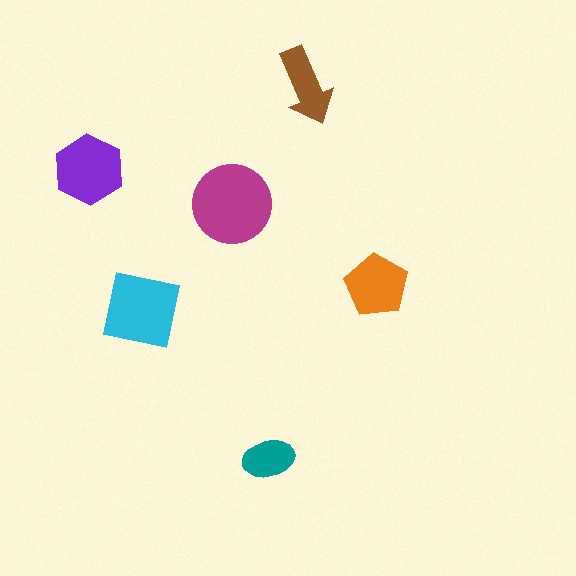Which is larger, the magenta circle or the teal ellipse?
The magenta circle.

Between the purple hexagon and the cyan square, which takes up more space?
The cyan square.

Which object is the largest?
The magenta circle.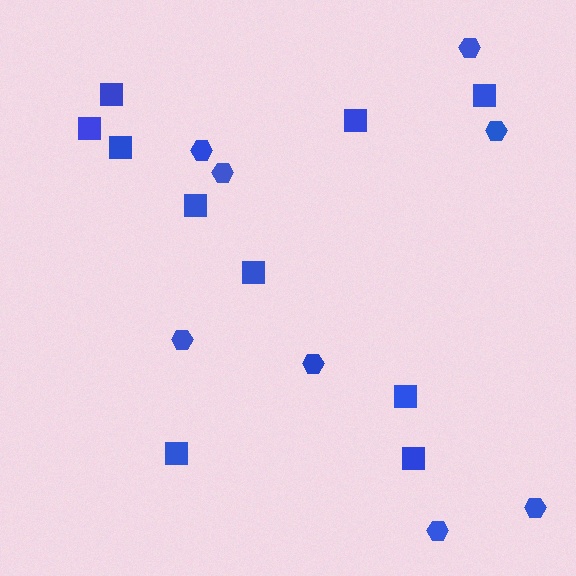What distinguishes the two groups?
There are 2 groups: one group of squares (10) and one group of hexagons (8).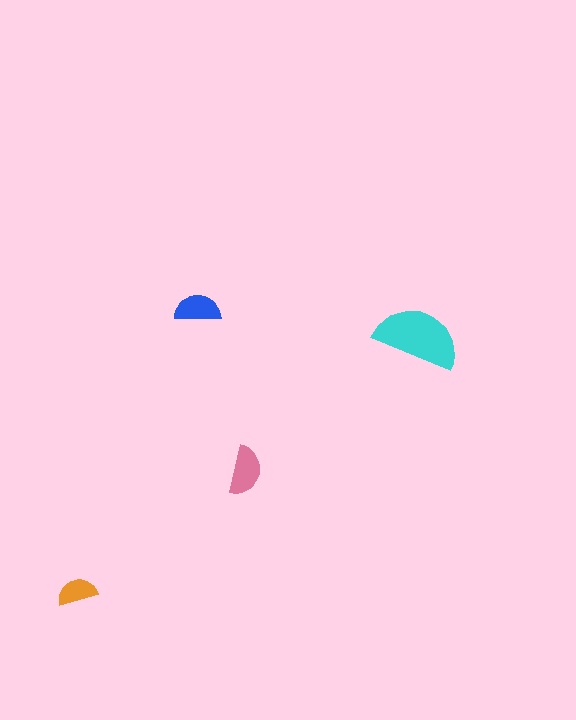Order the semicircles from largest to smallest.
the cyan one, the pink one, the blue one, the orange one.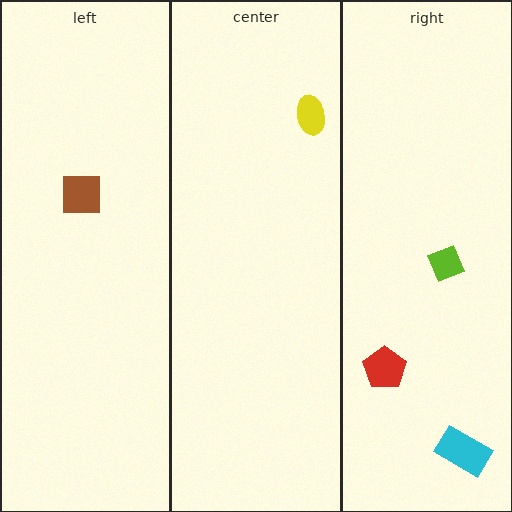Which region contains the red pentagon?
The right region.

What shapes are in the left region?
The brown square.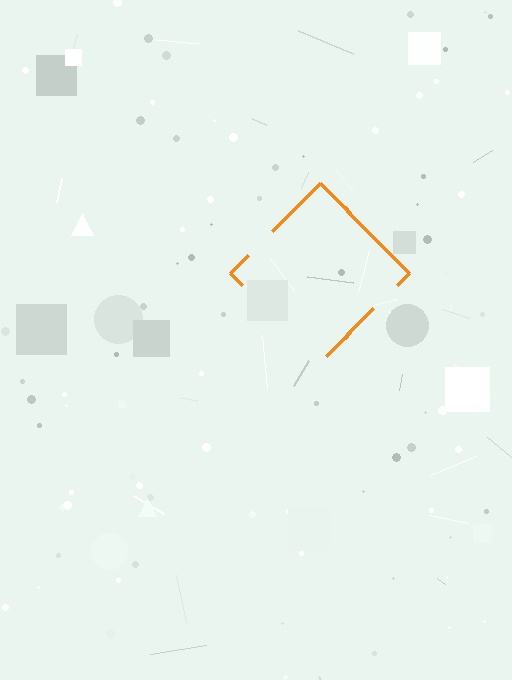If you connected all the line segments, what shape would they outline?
They would outline a diamond.